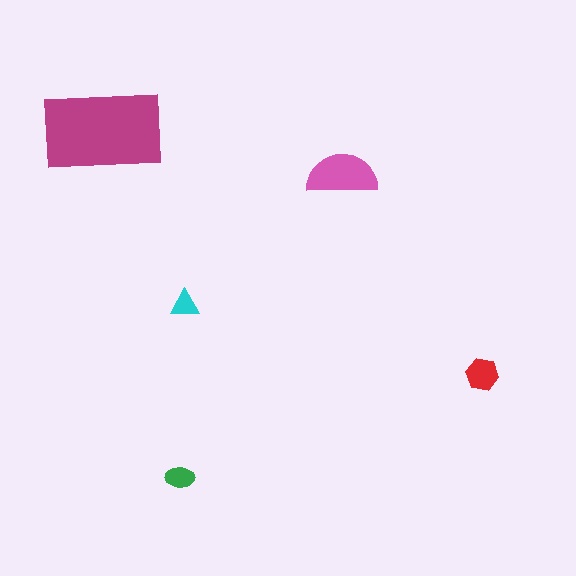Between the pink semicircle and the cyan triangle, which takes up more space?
The pink semicircle.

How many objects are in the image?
There are 5 objects in the image.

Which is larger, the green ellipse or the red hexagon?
The red hexagon.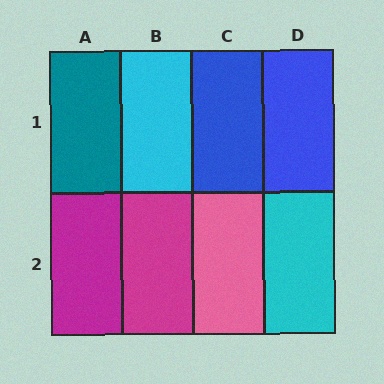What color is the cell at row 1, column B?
Cyan.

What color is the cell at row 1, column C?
Blue.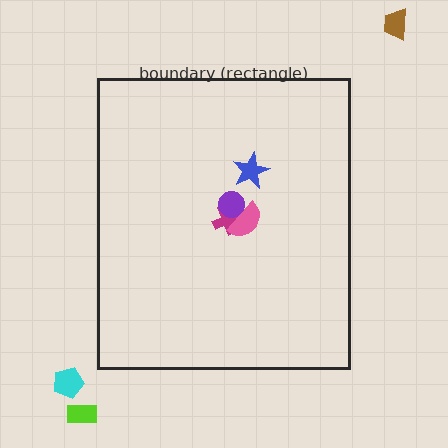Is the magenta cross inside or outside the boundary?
Inside.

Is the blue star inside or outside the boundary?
Inside.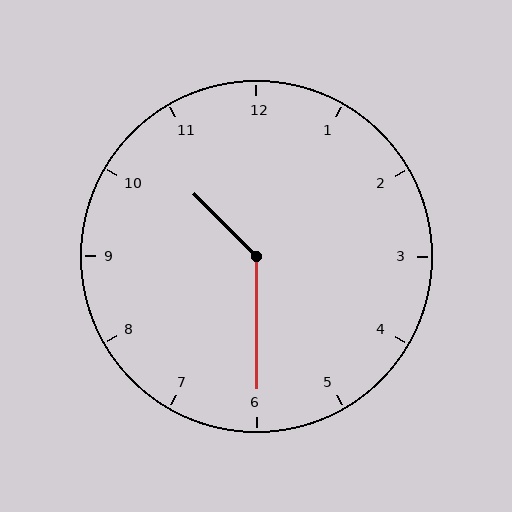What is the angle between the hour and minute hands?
Approximately 135 degrees.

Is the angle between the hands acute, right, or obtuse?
It is obtuse.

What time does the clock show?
10:30.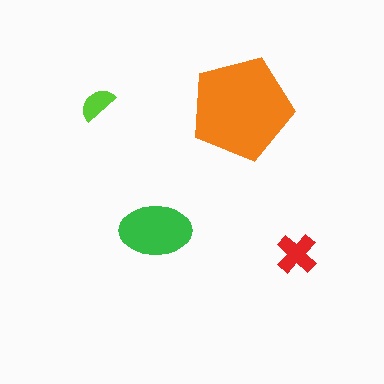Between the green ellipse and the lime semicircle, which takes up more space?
The green ellipse.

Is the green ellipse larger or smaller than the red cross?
Larger.